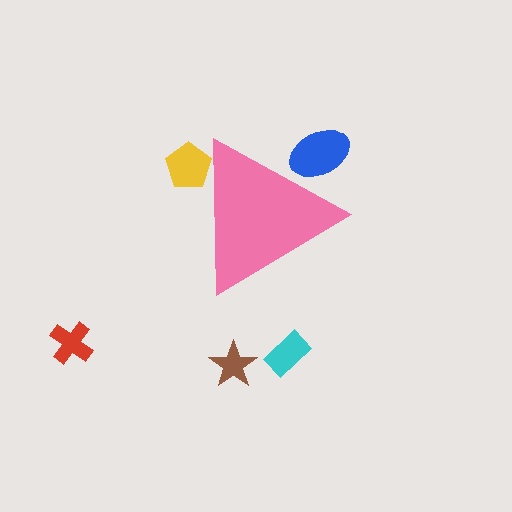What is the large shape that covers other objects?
A pink triangle.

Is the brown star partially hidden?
No, the brown star is fully visible.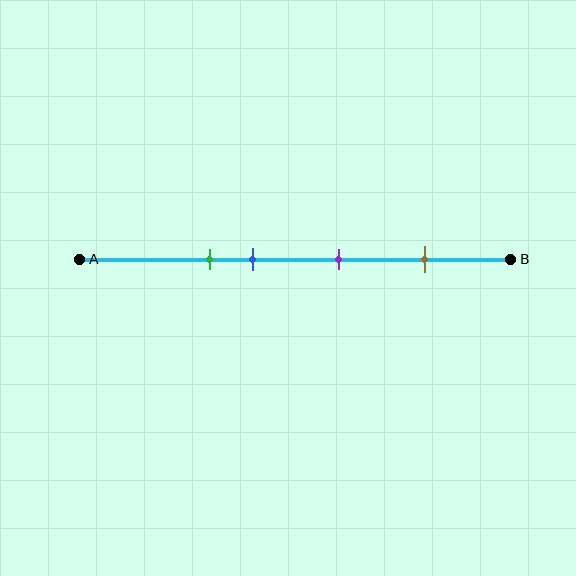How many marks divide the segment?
There are 4 marks dividing the segment.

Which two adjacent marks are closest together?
The green and blue marks are the closest adjacent pair.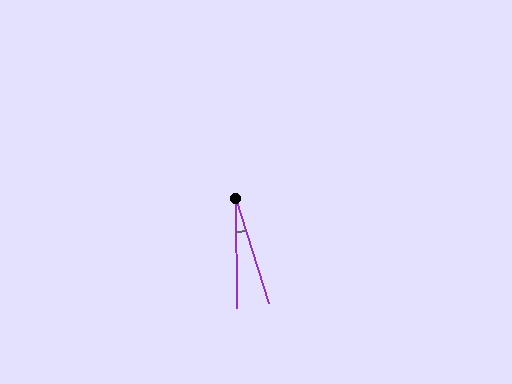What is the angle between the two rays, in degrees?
Approximately 17 degrees.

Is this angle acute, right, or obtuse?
It is acute.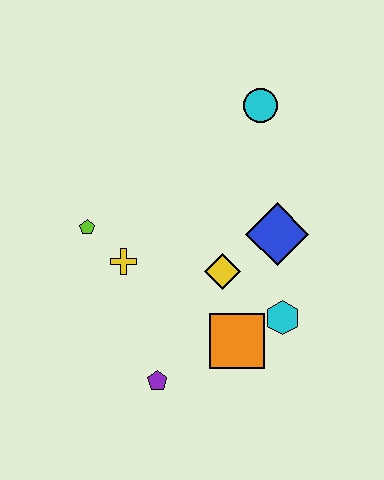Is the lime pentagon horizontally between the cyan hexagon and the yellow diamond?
No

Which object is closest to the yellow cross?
The lime pentagon is closest to the yellow cross.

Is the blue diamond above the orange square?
Yes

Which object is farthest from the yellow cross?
The cyan circle is farthest from the yellow cross.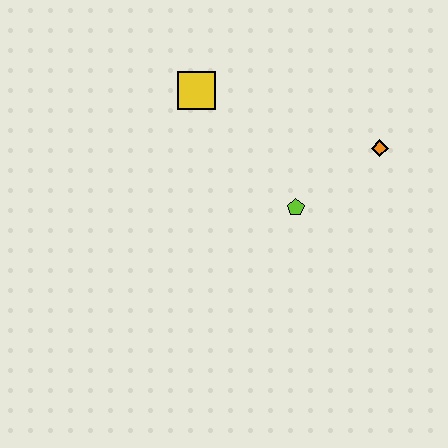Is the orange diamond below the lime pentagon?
No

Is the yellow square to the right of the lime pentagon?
No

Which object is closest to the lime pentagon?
The orange diamond is closest to the lime pentagon.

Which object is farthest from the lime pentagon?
The yellow square is farthest from the lime pentagon.